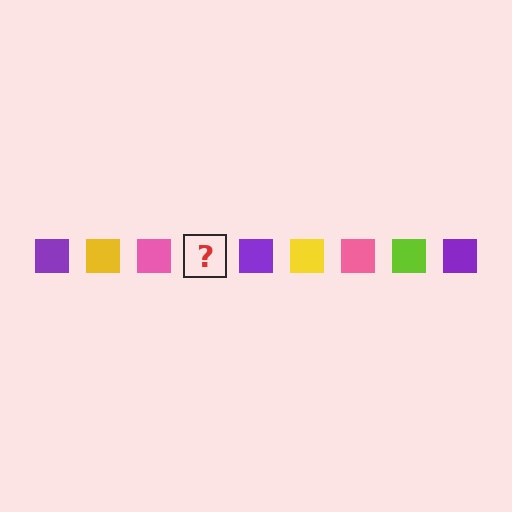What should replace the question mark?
The question mark should be replaced with a lime square.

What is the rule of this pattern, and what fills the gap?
The rule is that the pattern cycles through purple, yellow, pink, lime squares. The gap should be filled with a lime square.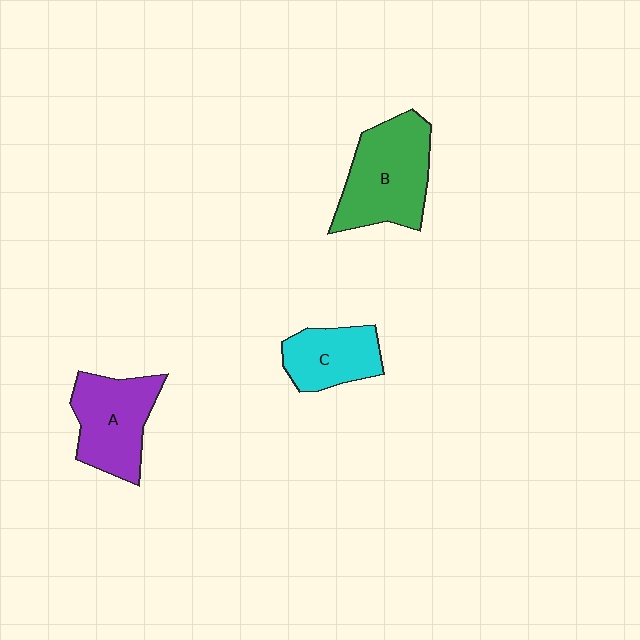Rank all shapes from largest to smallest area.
From largest to smallest: B (green), A (purple), C (cyan).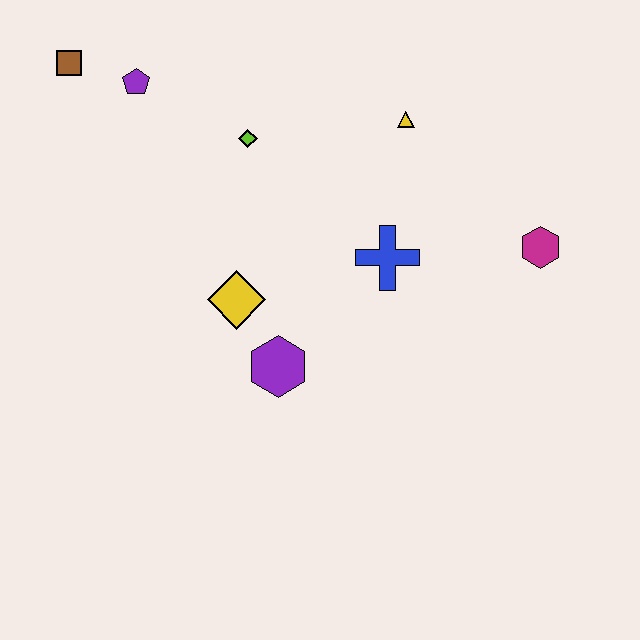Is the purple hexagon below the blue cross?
Yes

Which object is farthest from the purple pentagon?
The magenta hexagon is farthest from the purple pentagon.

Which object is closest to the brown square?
The purple pentagon is closest to the brown square.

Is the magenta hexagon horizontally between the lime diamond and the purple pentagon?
No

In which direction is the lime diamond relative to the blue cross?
The lime diamond is to the left of the blue cross.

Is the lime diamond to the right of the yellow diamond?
Yes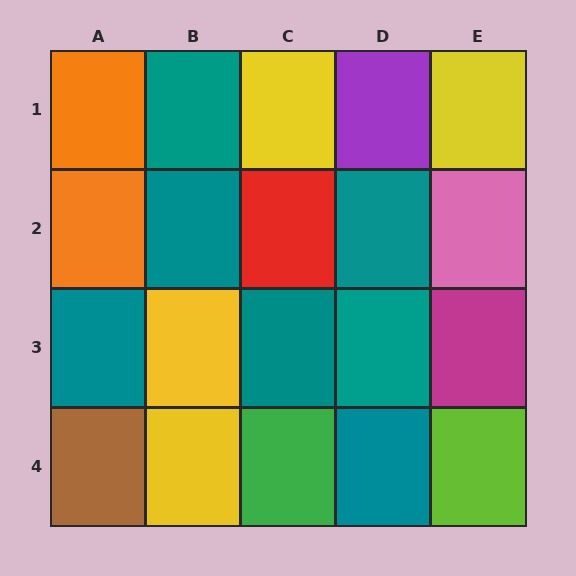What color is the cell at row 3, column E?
Magenta.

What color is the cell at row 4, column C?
Green.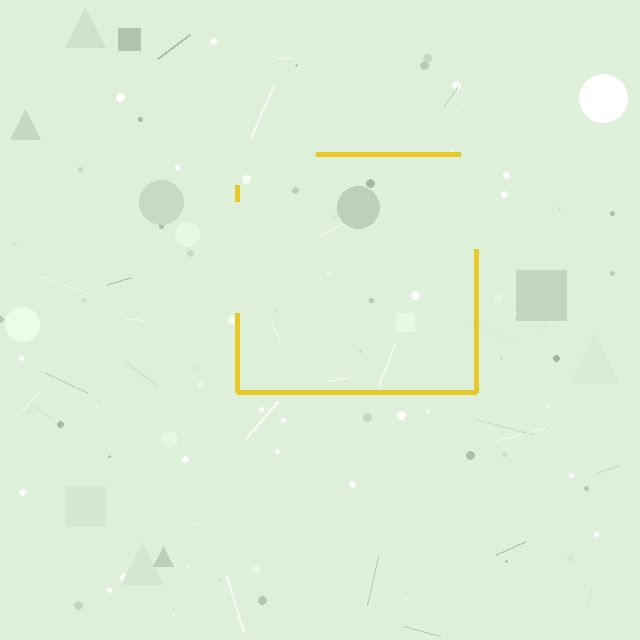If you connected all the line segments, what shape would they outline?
They would outline a square.